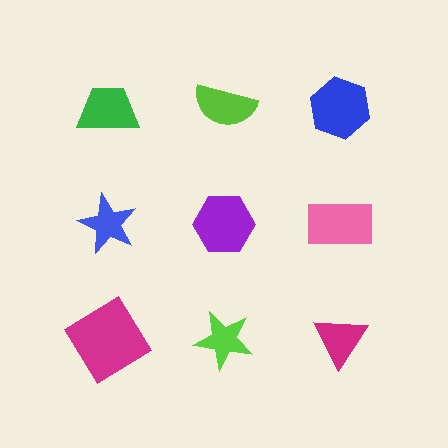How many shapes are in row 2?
3 shapes.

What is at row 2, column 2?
A purple hexagon.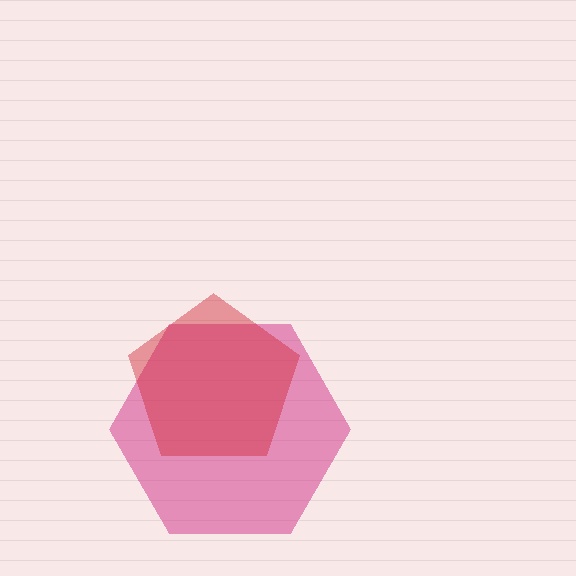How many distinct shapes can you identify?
There are 2 distinct shapes: a magenta hexagon, a red pentagon.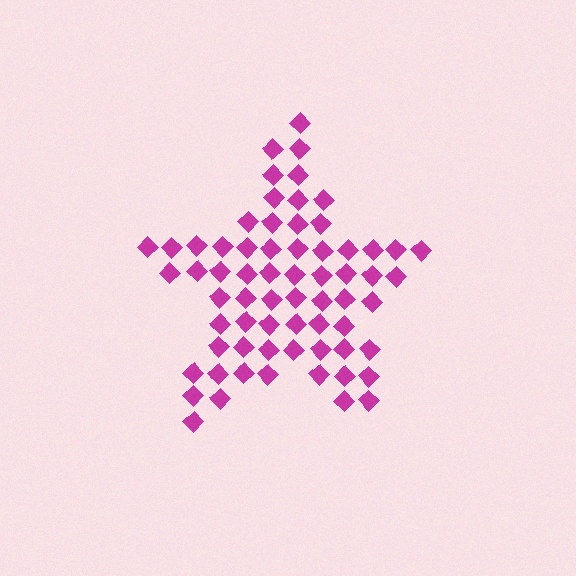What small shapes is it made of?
It is made of small diamonds.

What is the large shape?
The large shape is a star.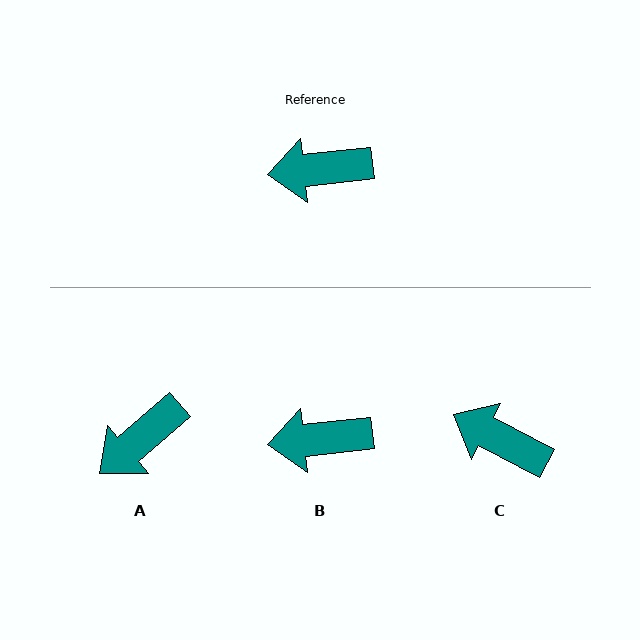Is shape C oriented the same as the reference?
No, it is off by about 34 degrees.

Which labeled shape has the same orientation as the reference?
B.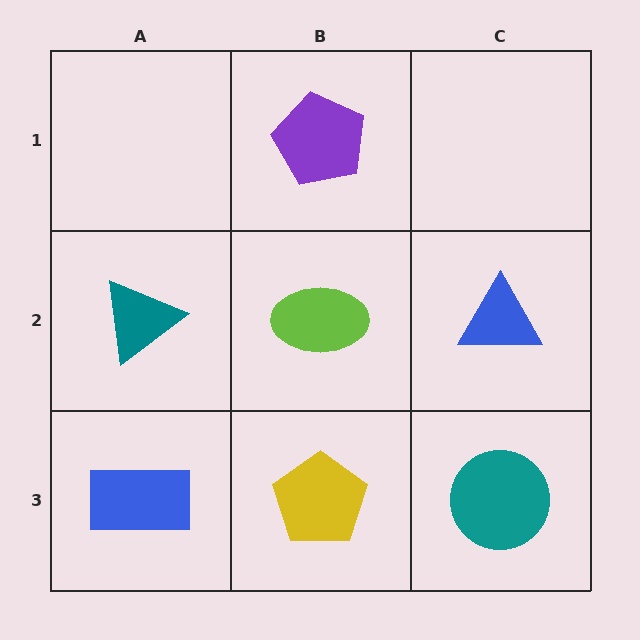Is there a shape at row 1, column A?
No, that cell is empty.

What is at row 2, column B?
A lime ellipse.